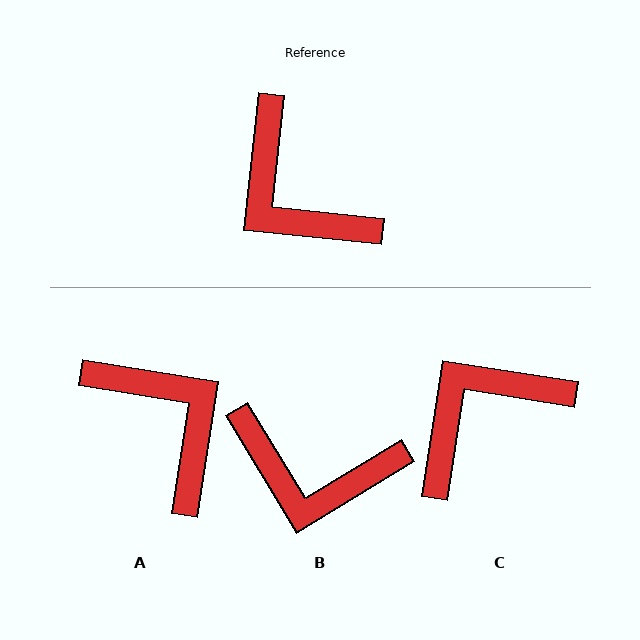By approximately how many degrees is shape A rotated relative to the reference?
Approximately 177 degrees counter-clockwise.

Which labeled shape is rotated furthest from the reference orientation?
A, about 177 degrees away.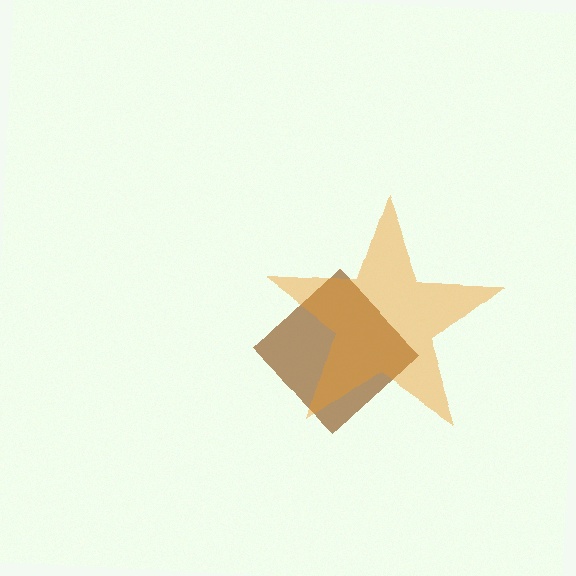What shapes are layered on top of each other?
The layered shapes are: a brown diamond, an orange star.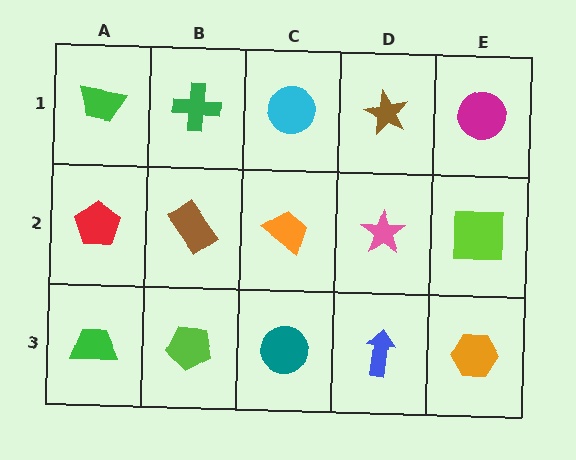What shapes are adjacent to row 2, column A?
A green trapezoid (row 1, column A), a green trapezoid (row 3, column A), a brown rectangle (row 2, column B).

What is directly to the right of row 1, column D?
A magenta circle.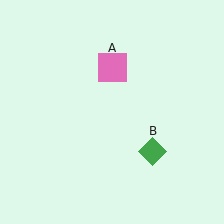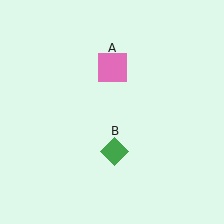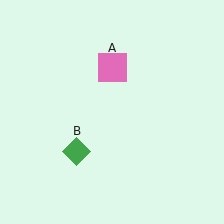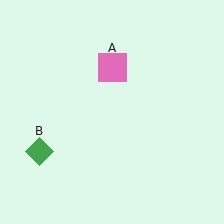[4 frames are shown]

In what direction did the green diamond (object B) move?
The green diamond (object B) moved left.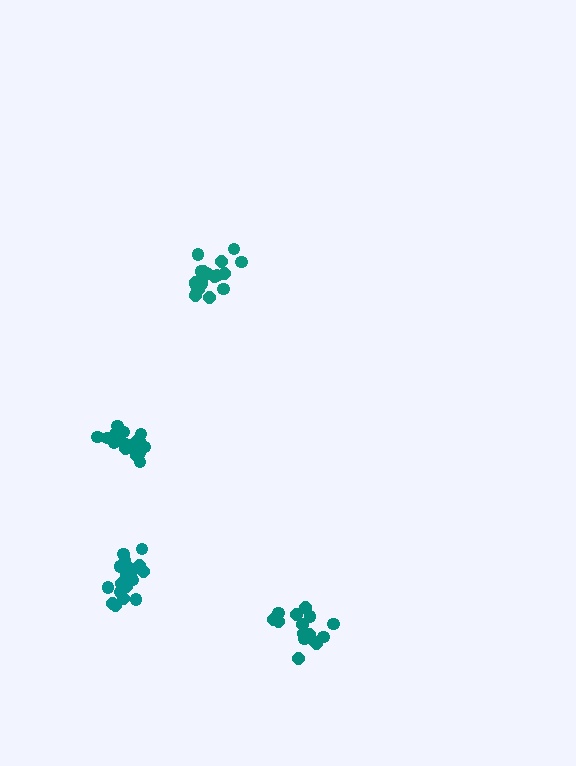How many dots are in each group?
Group 1: 15 dots, Group 2: 19 dots, Group 3: 21 dots, Group 4: 20 dots (75 total).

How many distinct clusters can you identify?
There are 4 distinct clusters.